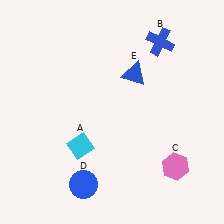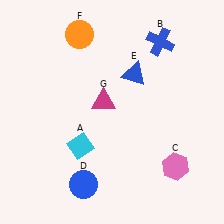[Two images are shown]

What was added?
An orange circle (F), a magenta triangle (G) were added in Image 2.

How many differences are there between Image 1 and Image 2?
There are 2 differences between the two images.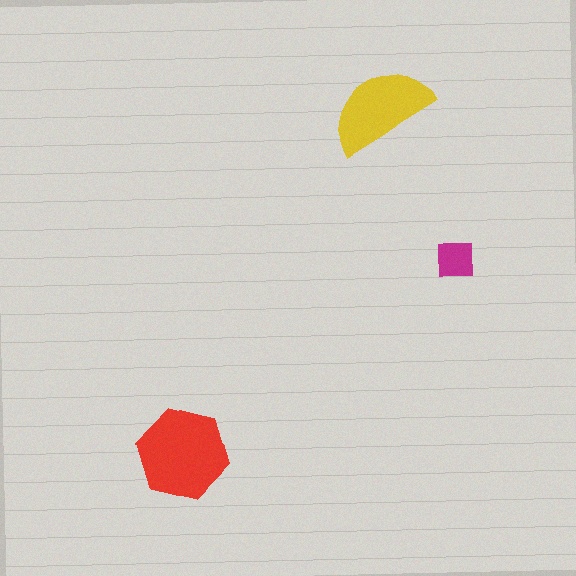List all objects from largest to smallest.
The red hexagon, the yellow semicircle, the magenta square.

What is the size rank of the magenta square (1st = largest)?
3rd.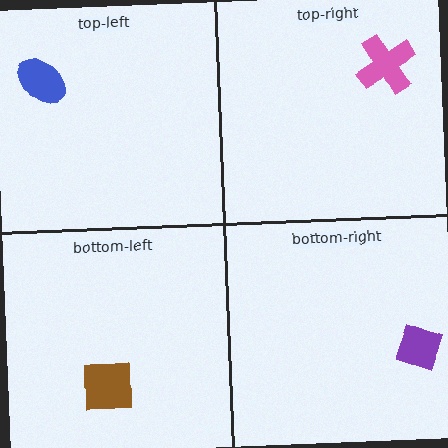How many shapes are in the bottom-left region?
1.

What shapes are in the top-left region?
The blue ellipse.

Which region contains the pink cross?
The top-right region.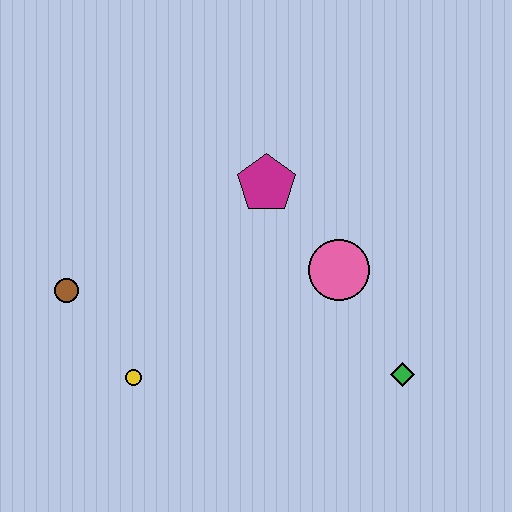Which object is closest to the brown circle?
The yellow circle is closest to the brown circle.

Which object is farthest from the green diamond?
The brown circle is farthest from the green diamond.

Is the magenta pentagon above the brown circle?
Yes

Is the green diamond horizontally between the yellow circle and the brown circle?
No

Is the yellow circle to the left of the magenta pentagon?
Yes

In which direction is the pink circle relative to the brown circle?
The pink circle is to the right of the brown circle.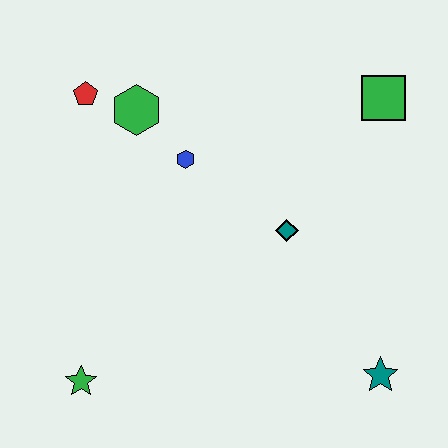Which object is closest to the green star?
The blue hexagon is closest to the green star.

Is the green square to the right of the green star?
Yes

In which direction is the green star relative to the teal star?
The green star is to the left of the teal star.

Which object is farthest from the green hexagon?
The teal star is farthest from the green hexagon.